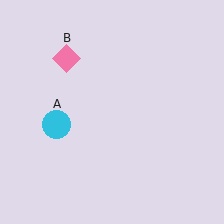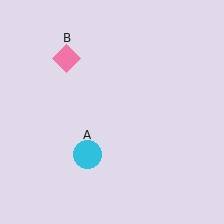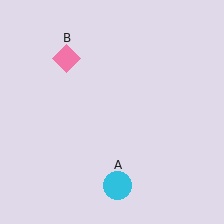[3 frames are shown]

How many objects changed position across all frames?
1 object changed position: cyan circle (object A).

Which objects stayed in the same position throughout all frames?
Pink diamond (object B) remained stationary.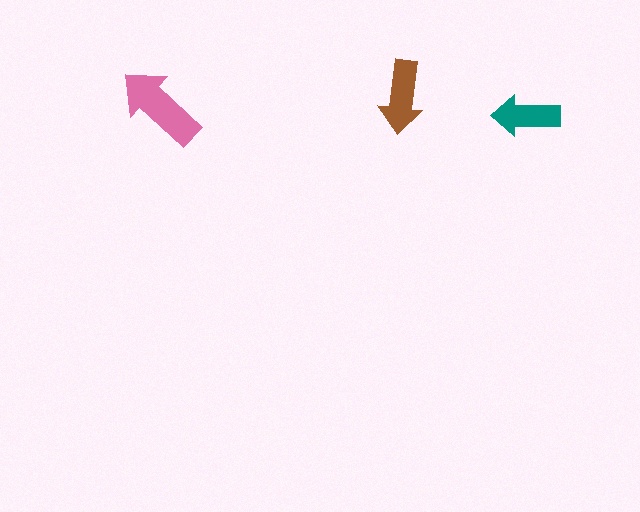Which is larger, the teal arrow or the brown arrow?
The brown one.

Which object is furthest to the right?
The teal arrow is rightmost.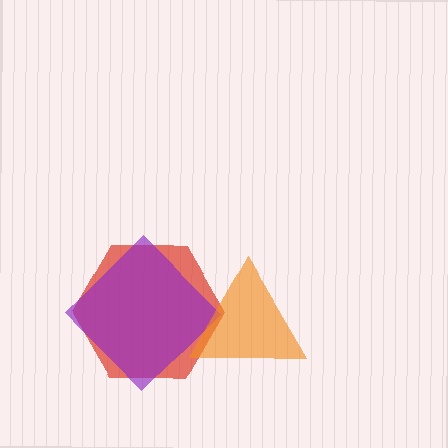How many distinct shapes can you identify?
There are 3 distinct shapes: a red hexagon, a purple diamond, an orange triangle.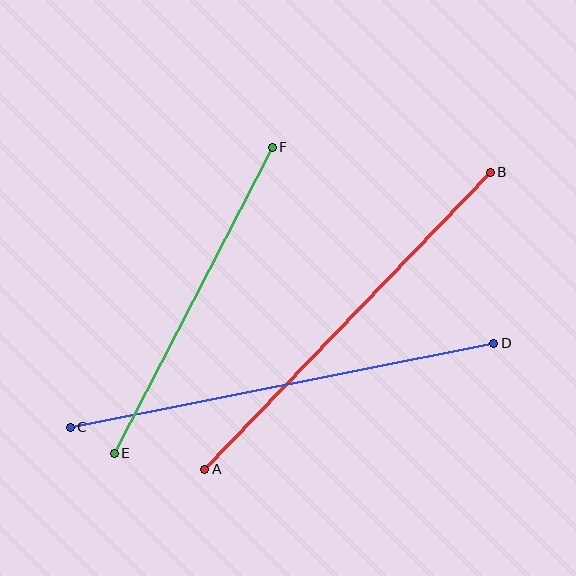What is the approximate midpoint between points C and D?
The midpoint is at approximately (282, 385) pixels.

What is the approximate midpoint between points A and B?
The midpoint is at approximately (348, 321) pixels.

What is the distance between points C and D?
The distance is approximately 432 pixels.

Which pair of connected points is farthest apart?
Points C and D are farthest apart.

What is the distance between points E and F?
The distance is approximately 344 pixels.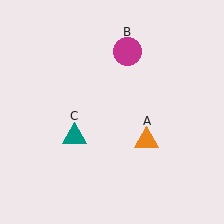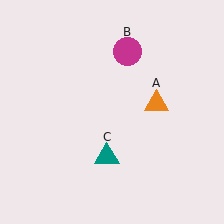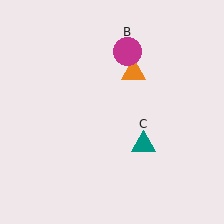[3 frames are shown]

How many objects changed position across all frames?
2 objects changed position: orange triangle (object A), teal triangle (object C).